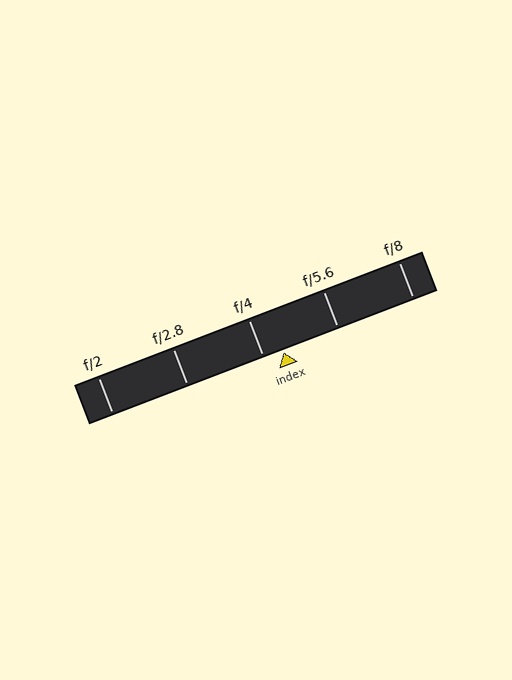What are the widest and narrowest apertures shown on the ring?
The widest aperture shown is f/2 and the narrowest is f/8.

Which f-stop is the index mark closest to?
The index mark is closest to f/4.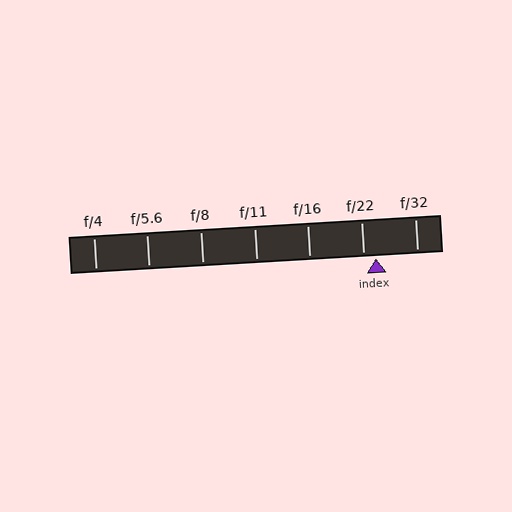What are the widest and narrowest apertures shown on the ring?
The widest aperture shown is f/4 and the narrowest is f/32.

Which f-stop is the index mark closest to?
The index mark is closest to f/22.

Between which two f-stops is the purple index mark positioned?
The index mark is between f/22 and f/32.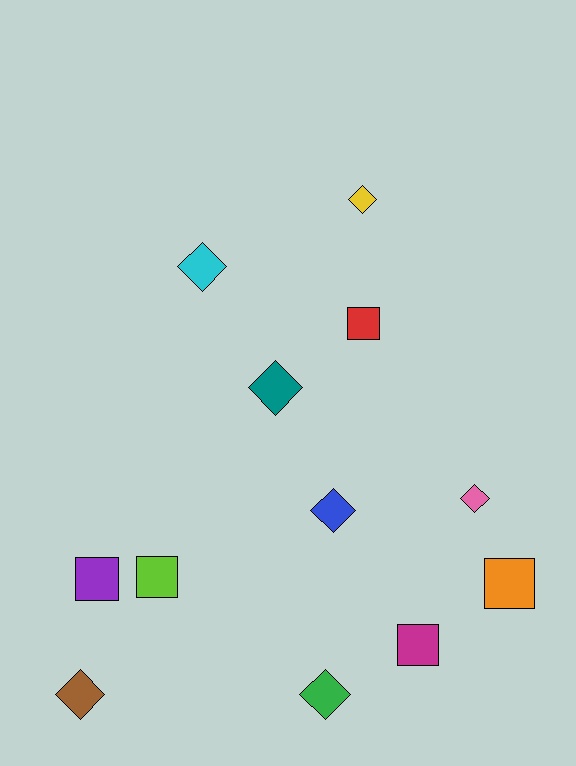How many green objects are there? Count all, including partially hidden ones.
There is 1 green object.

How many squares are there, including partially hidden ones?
There are 5 squares.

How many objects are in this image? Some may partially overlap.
There are 12 objects.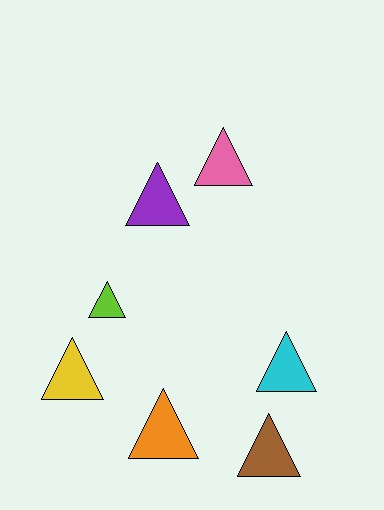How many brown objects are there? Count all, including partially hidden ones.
There is 1 brown object.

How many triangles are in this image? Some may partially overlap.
There are 7 triangles.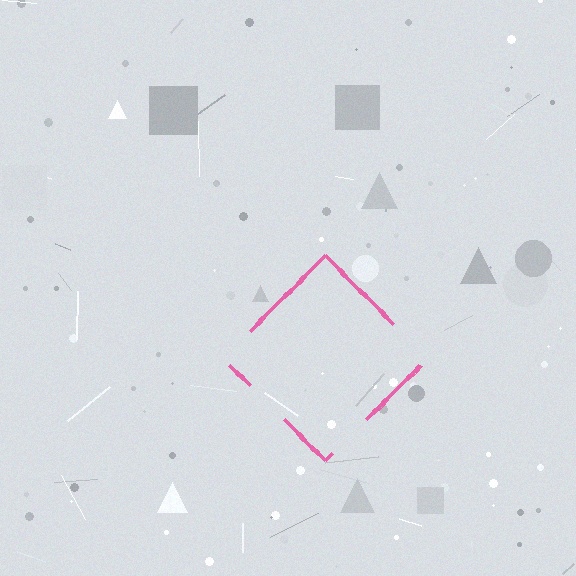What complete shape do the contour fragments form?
The contour fragments form a diamond.